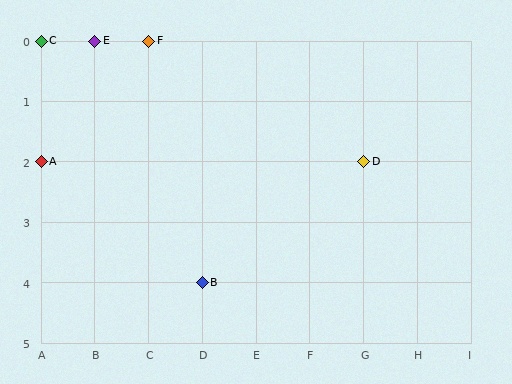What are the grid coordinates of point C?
Point C is at grid coordinates (A, 0).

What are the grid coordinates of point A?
Point A is at grid coordinates (A, 2).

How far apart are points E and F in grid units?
Points E and F are 1 column apart.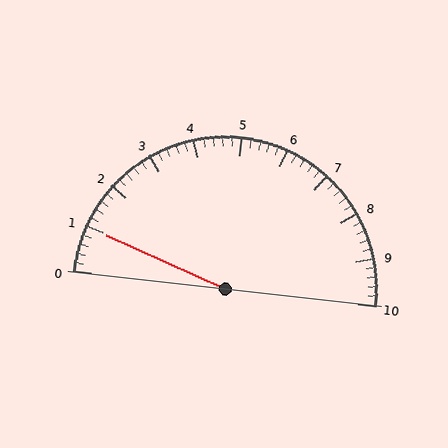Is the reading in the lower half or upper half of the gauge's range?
The reading is in the lower half of the range (0 to 10).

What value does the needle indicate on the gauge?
The needle indicates approximately 1.0.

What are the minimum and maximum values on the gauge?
The gauge ranges from 0 to 10.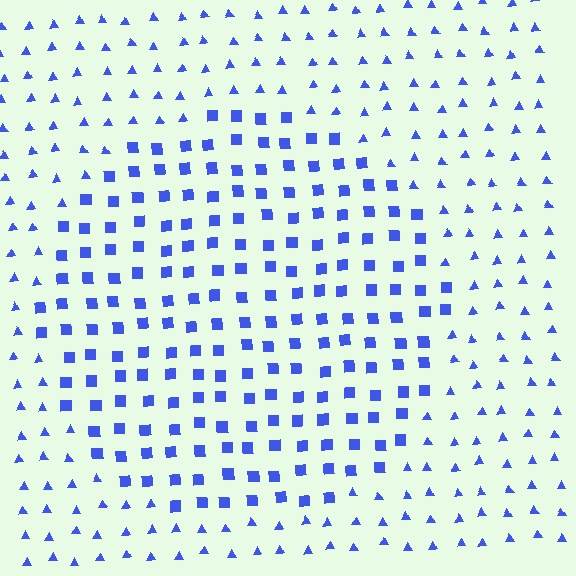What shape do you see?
I see a circle.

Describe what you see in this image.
The image is filled with small blue elements arranged in a uniform grid. A circle-shaped region contains squares, while the surrounding area contains triangles. The boundary is defined purely by the change in element shape.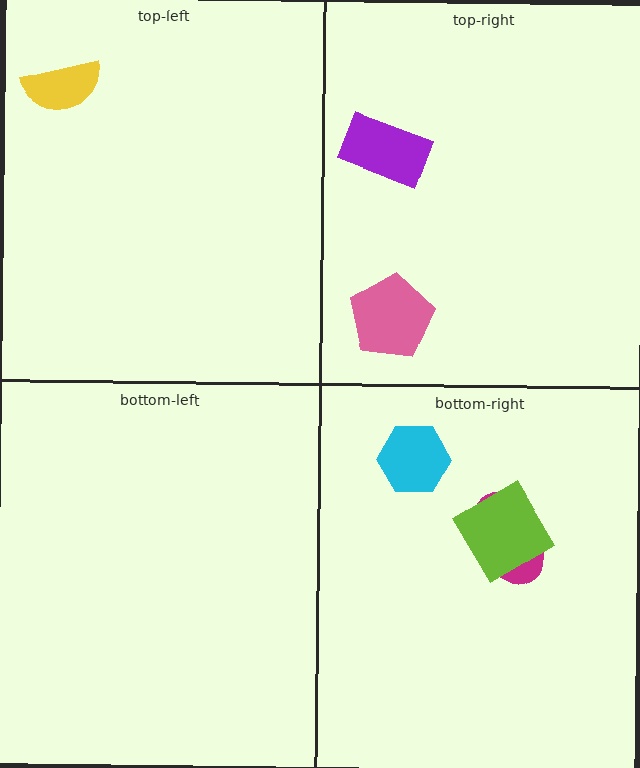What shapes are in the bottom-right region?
The cyan hexagon, the magenta ellipse, the lime diamond.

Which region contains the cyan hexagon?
The bottom-right region.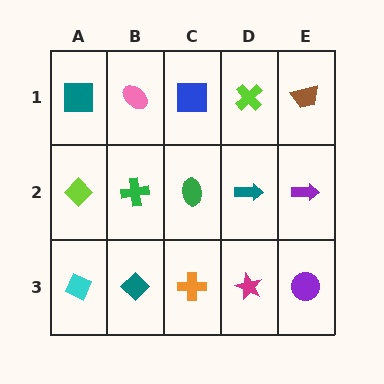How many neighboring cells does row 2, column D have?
4.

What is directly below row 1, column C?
A green ellipse.